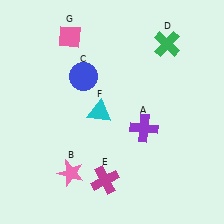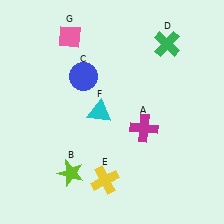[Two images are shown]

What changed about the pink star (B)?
In Image 1, B is pink. In Image 2, it changed to lime.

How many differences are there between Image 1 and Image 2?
There are 3 differences between the two images.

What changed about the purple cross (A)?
In Image 1, A is purple. In Image 2, it changed to magenta.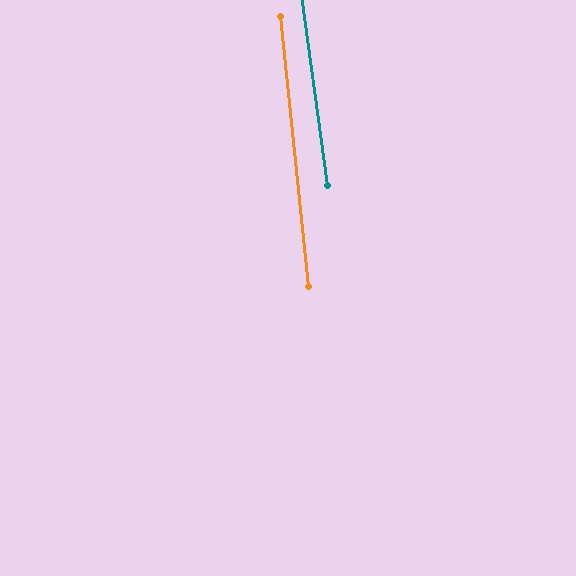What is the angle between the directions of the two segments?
Approximately 2 degrees.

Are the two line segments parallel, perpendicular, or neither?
Parallel — their directions differ by only 1.8°.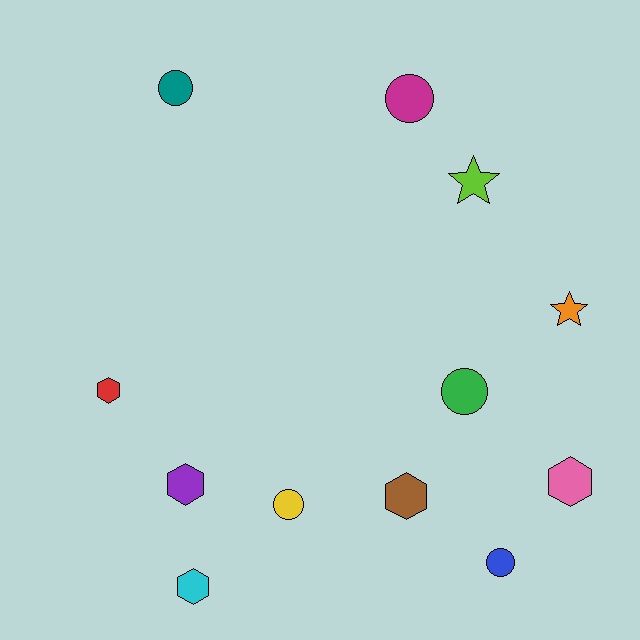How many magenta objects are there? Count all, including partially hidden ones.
There is 1 magenta object.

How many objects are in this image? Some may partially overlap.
There are 12 objects.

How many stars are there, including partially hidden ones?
There are 2 stars.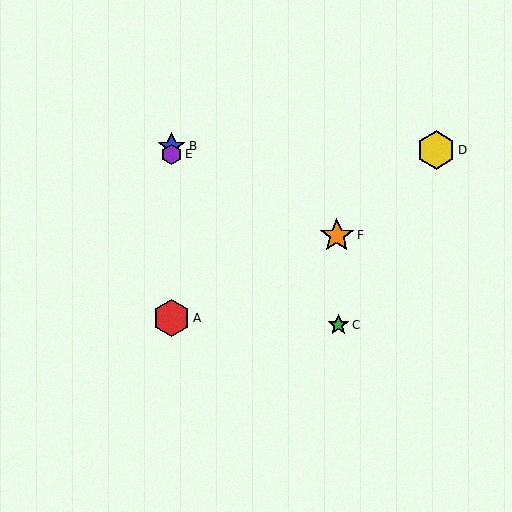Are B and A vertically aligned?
Yes, both are at x≈172.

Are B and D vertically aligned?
No, B is at x≈172 and D is at x≈436.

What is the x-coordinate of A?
Object A is at x≈172.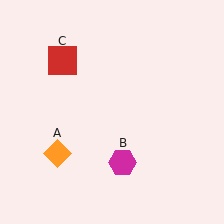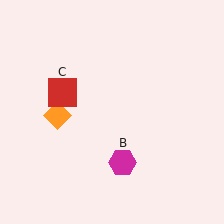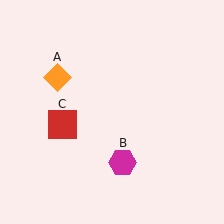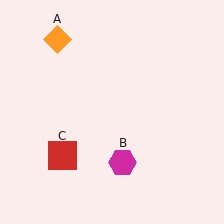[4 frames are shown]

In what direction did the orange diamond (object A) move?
The orange diamond (object A) moved up.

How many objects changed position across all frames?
2 objects changed position: orange diamond (object A), red square (object C).